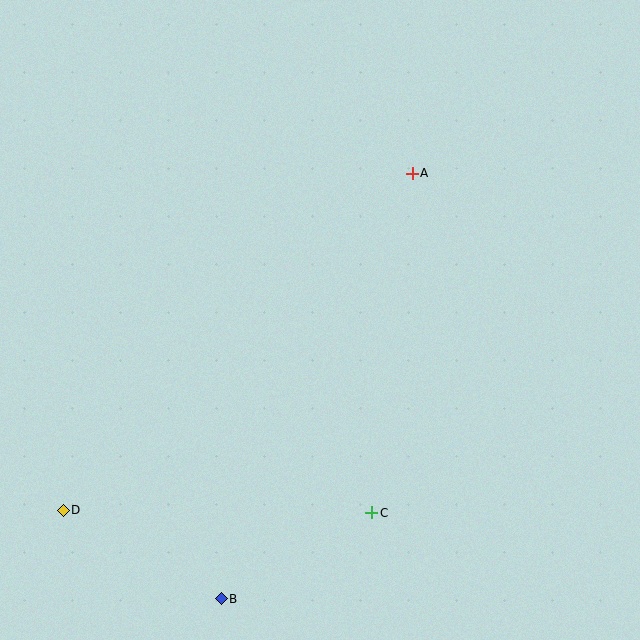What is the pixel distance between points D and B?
The distance between D and B is 181 pixels.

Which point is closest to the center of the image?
Point A at (412, 173) is closest to the center.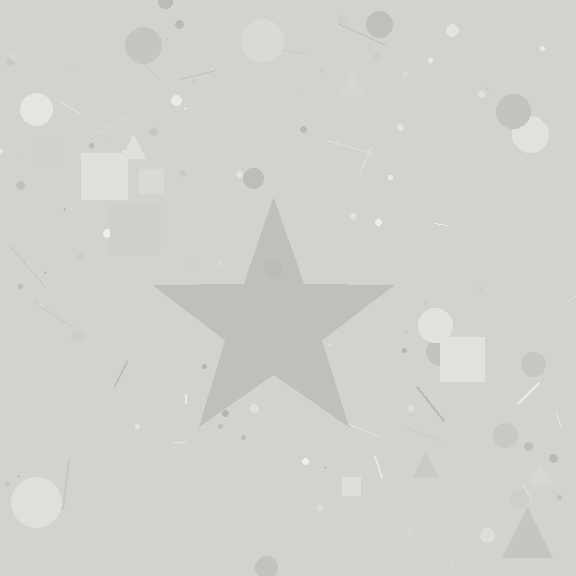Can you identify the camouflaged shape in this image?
The camouflaged shape is a star.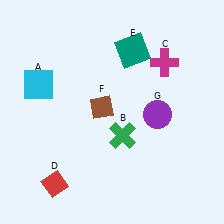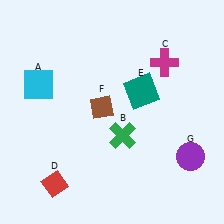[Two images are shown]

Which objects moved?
The objects that moved are: the teal square (E), the purple circle (G).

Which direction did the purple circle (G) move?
The purple circle (G) moved down.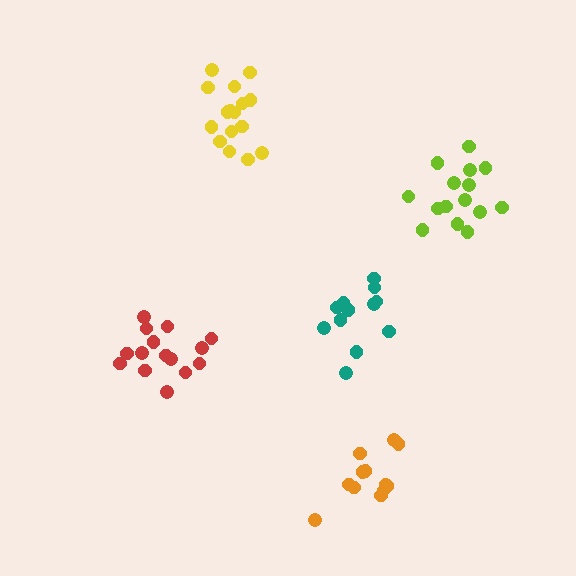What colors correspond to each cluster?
The clusters are colored: teal, red, yellow, lime, orange.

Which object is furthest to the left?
The red cluster is leftmost.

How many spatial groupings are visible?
There are 5 spatial groupings.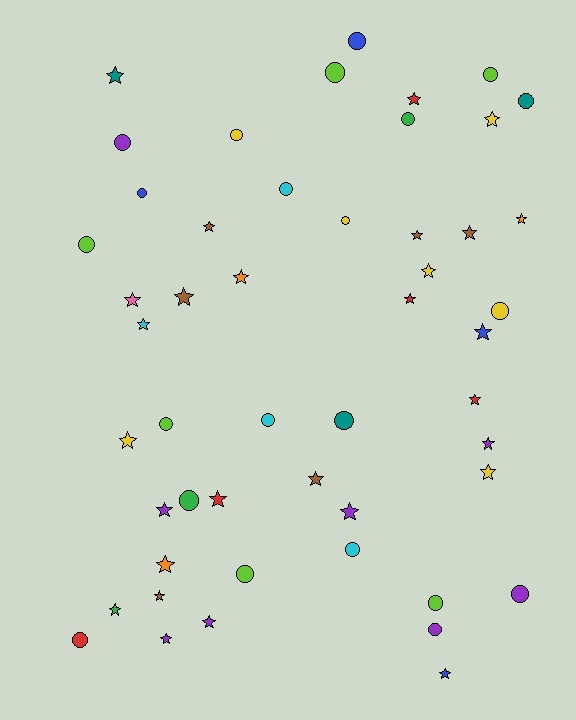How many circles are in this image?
There are 22 circles.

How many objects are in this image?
There are 50 objects.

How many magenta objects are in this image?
There are no magenta objects.